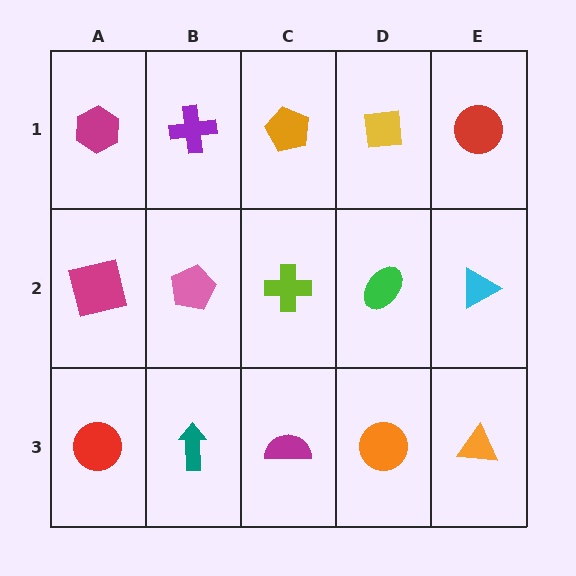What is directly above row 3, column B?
A pink pentagon.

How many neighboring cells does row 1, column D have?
3.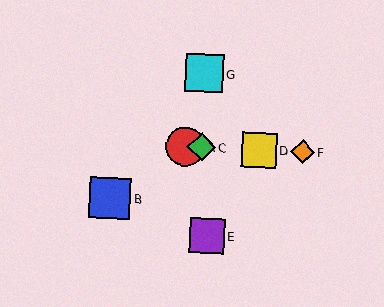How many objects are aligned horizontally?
4 objects (A, C, D, F) are aligned horizontally.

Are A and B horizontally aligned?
No, A is at y≈146 and B is at y≈198.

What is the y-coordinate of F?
Object F is at y≈152.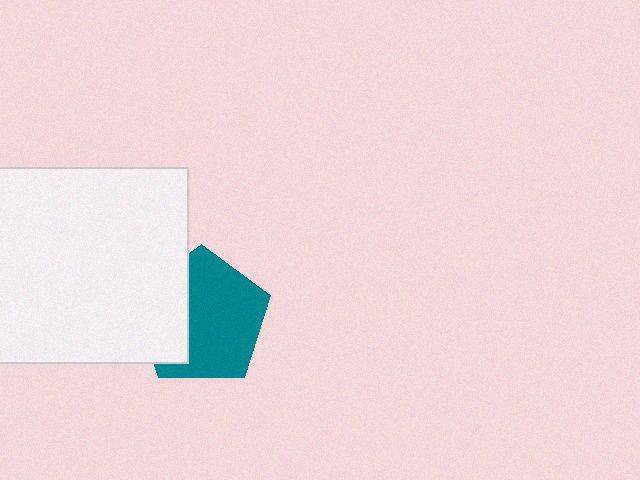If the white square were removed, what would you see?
You would see the complete teal pentagon.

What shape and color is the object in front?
The object in front is a white square.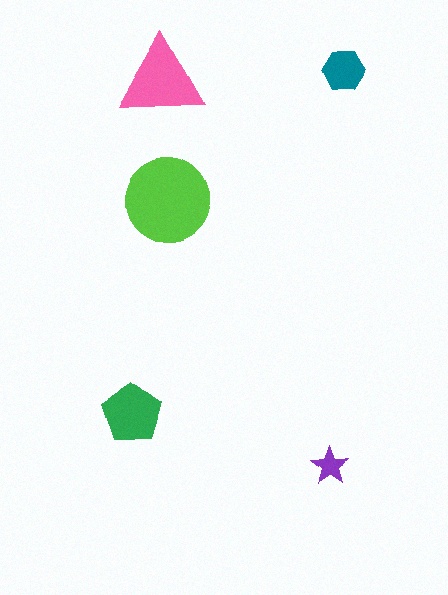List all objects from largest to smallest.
The lime circle, the pink triangle, the green pentagon, the teal hexagon, the purple star.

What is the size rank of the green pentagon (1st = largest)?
3rd.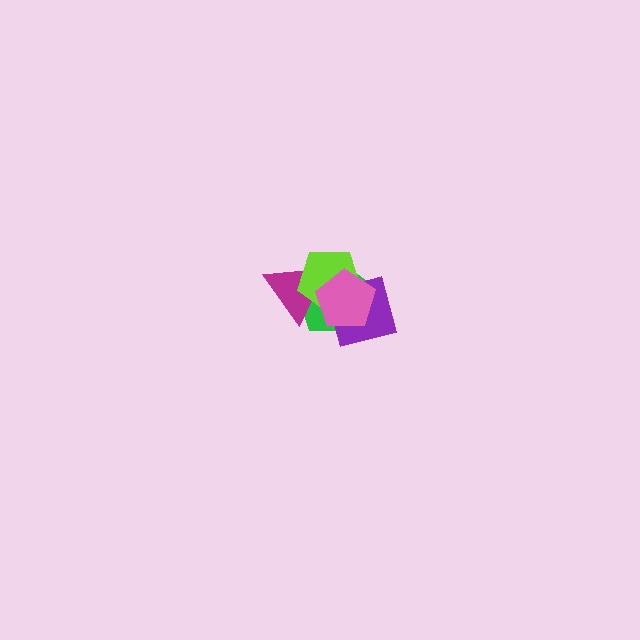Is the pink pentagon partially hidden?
No, no other shape covers it.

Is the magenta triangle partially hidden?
Yes, it is partially covered by another shape.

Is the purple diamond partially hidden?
Yes, it is partially covered by another shape.